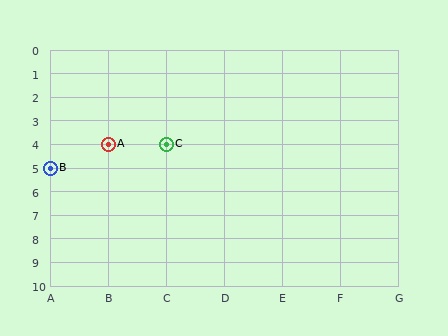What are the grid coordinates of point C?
Point C is at grid coordinates (C, 4).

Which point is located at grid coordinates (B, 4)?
Point A is at (B, 4).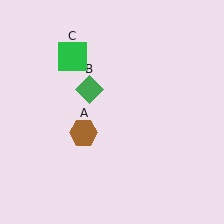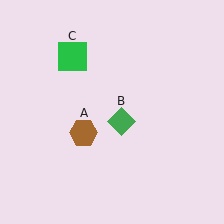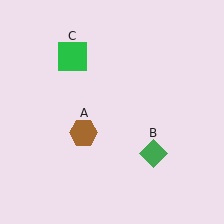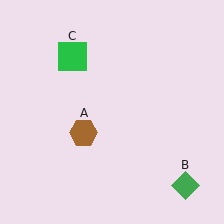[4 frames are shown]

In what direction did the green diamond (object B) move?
The green diamond (object B) moved down and to the right.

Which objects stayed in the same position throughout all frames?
Brown hexagon (object A) and green square (object C) remained stationary.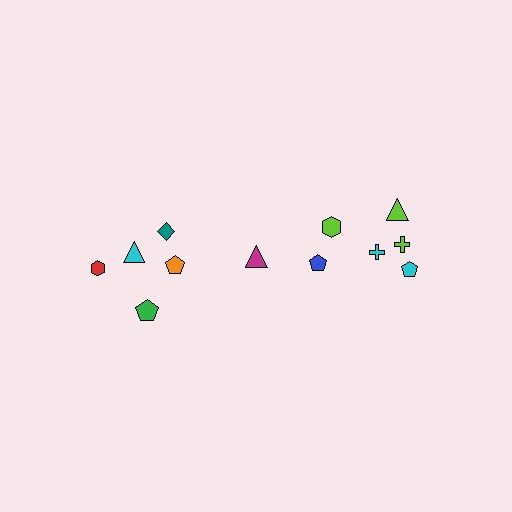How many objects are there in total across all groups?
There are 12 objects.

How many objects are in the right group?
There are 7 objects.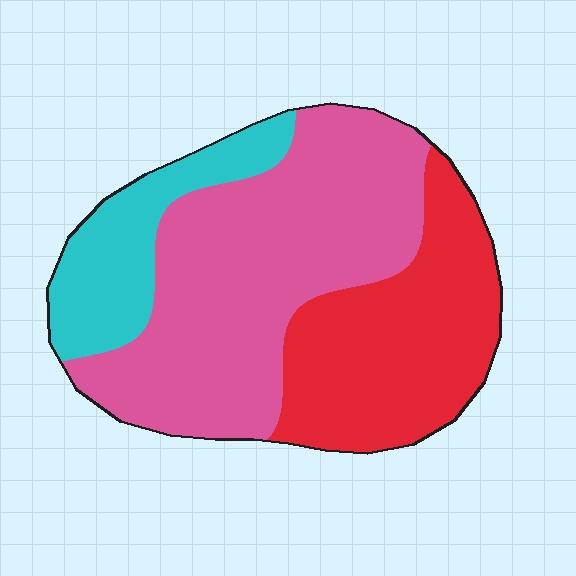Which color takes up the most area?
Pink, at roughly 50%.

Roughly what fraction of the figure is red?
Red takes up about one third (1/3) of the figure.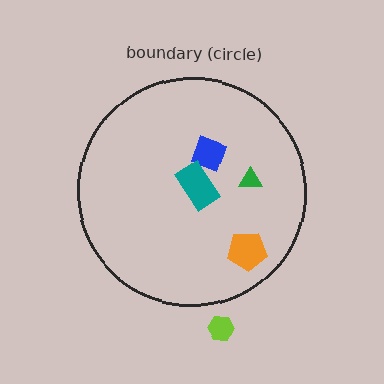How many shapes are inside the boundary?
4 inside, 1 outside.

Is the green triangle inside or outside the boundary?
Inside.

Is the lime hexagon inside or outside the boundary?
Outside.